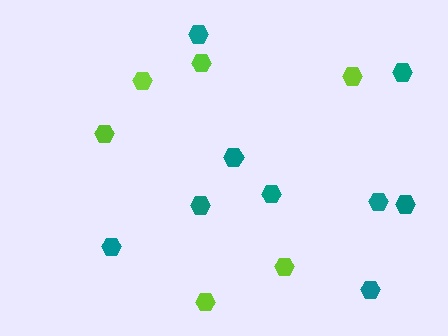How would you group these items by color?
There are 2 groups: one group of lime hexagons (6) and one group of teal hexagons (9).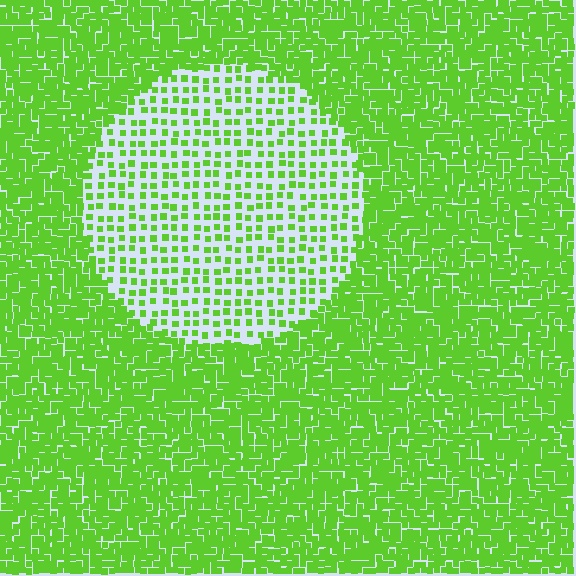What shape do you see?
I see a circle.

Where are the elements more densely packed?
The elements are more densely packed outside the circle boundary.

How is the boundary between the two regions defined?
The boundary is defined by a change in element density (approximately 2.8x ratio). All elements are the same color, size, and shape.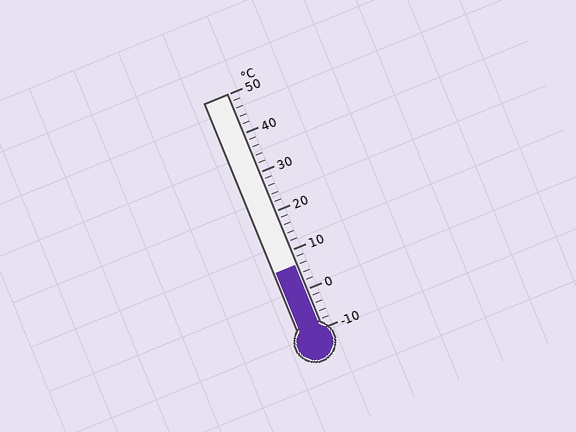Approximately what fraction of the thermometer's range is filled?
The thermometer is filled to approximately 25% of its range.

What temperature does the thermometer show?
The thermometer shows approximately 6°C.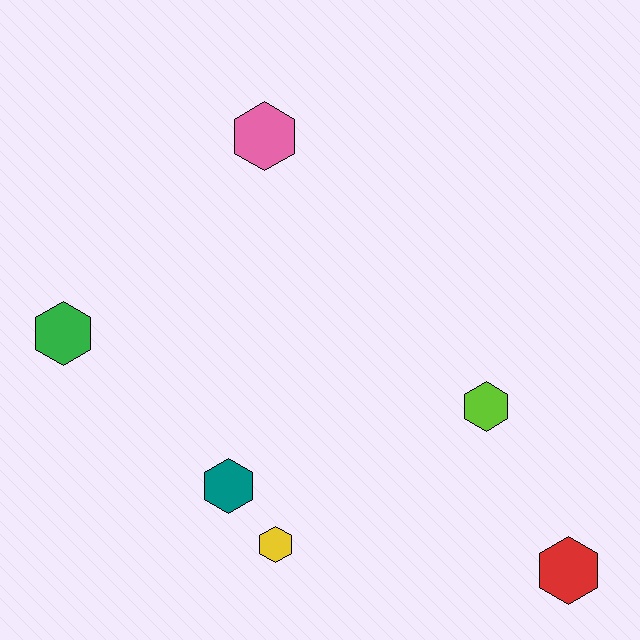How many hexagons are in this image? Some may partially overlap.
There are 6 hexagons.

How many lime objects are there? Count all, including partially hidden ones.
There is 1 lime object.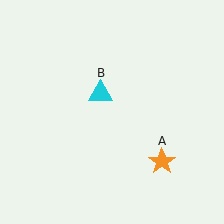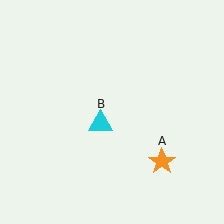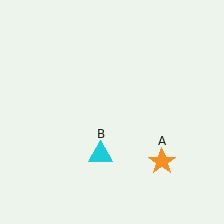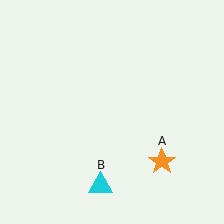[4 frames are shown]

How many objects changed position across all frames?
1 object changed position: cyan triangle (object B).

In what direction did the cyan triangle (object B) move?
The cyan triangle (object B) moved down.